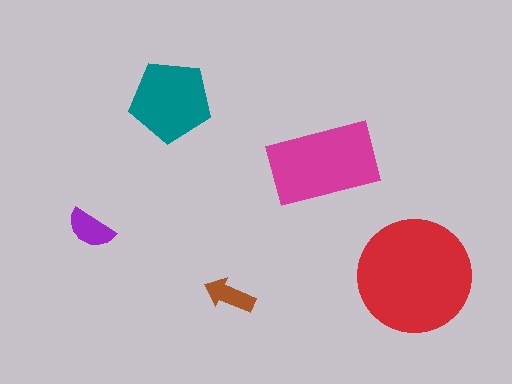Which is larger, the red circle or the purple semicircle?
The red circle.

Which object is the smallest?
The brown arrow.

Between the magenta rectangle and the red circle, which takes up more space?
The red circle.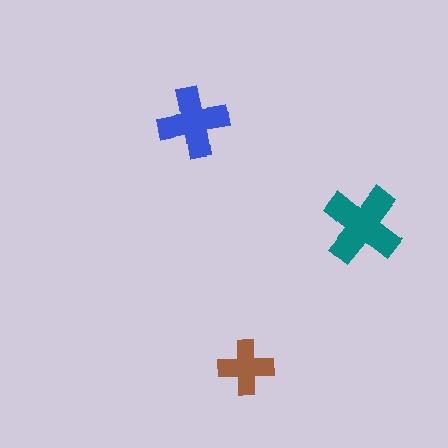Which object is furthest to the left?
The blue cross is leftmost.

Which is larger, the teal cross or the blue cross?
The teal one.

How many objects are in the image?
There are 3 objects in the image.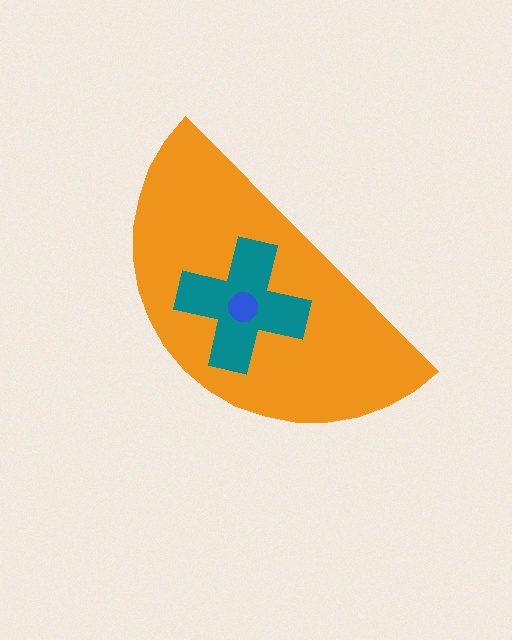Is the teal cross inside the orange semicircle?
Yes.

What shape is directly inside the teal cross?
The blue circle.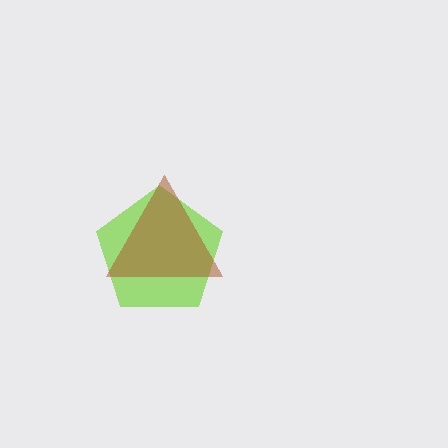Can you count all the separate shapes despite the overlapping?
Yes, there are 2 separate shapes.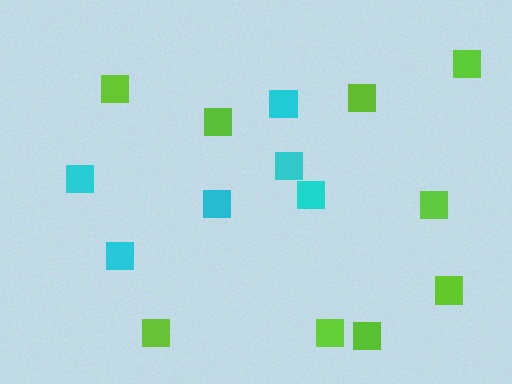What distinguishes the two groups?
There are 2 groups: one group of cyan squares (6) and one group of lime squares (9).